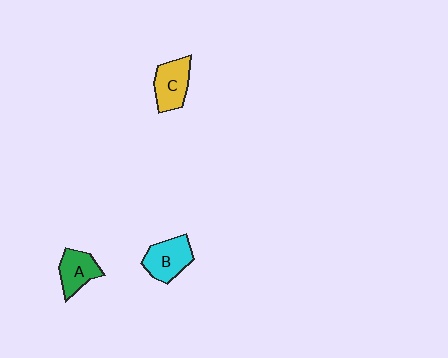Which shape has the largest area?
Shape B (cyan).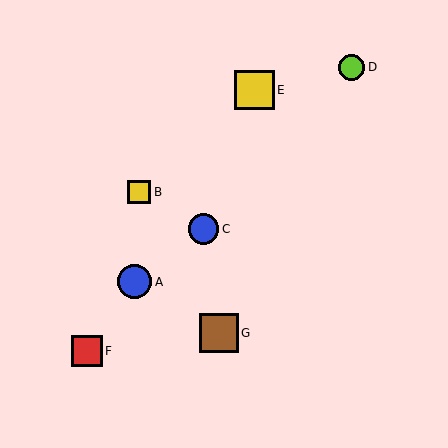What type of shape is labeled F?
Shape F is a red square.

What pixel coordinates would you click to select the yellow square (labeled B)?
Click at (139, 192) to select the yellow square B.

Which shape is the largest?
The yellow square (labeled E) is the largest.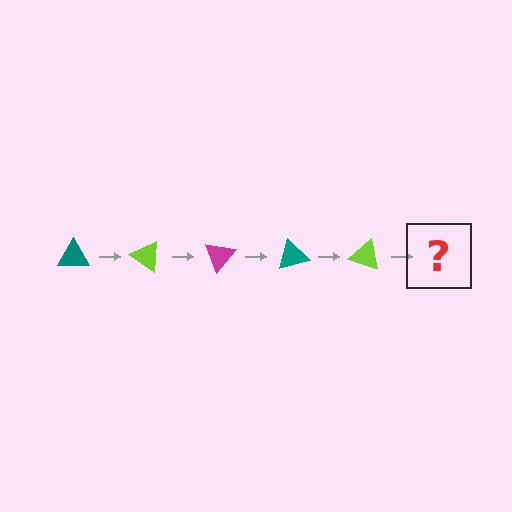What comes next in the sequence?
The next element should be a magenta triangle, rotated 175 degrees from the start.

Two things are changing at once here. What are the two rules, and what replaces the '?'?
The two rules are that it rotates 35 degrees each step and the color cycles through teal, lime, and magenta. The '?' should be a magenta triangle, rotated 175 degrees from the start.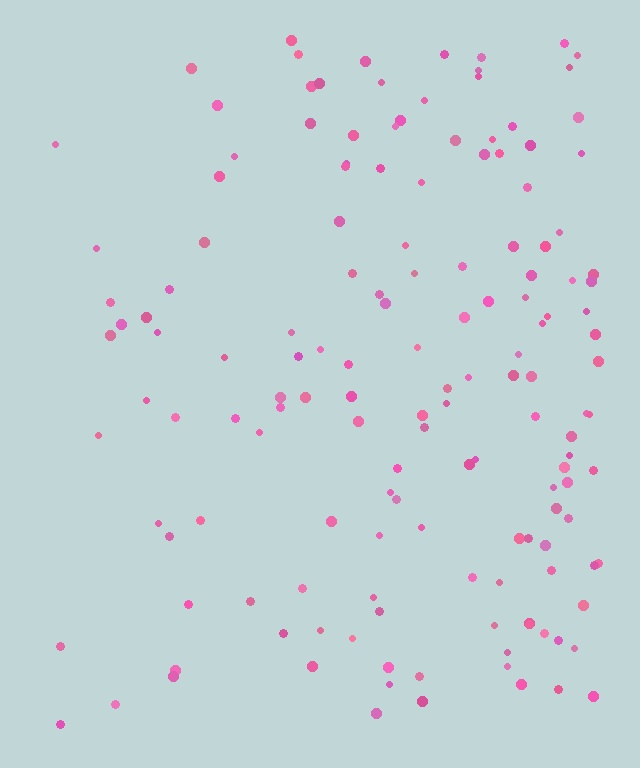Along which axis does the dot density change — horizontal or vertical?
Horizontal.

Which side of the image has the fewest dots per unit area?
The left.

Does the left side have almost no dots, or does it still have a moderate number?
Still a moderate number, just noticeably fewer than the right.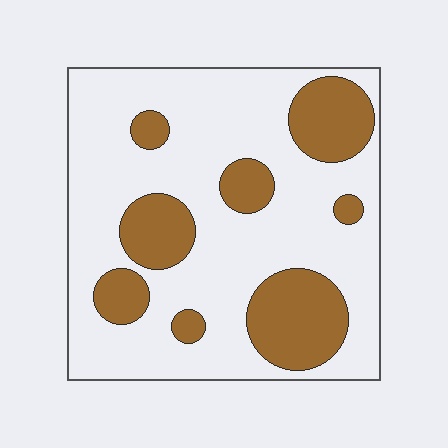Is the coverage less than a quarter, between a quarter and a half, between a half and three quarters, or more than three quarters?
Between a quarter and a half.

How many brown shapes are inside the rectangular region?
8.